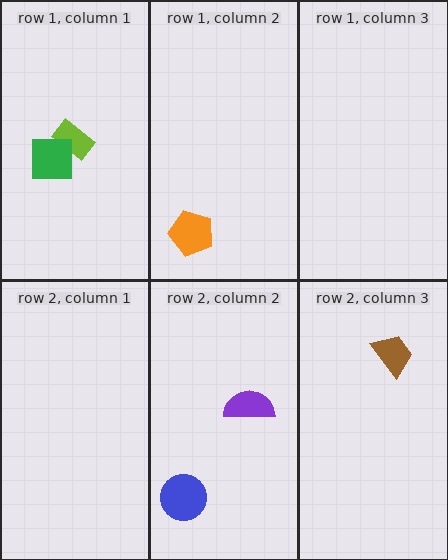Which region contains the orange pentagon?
The row 1, column 2 region.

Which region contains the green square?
The row 1, column 1 region.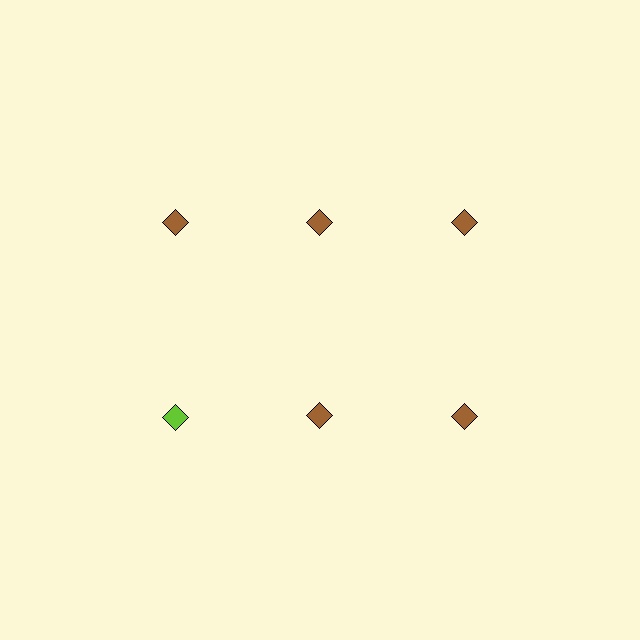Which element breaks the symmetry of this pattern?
The lime diamond in the second row, leftmost column breaks the symmetry. All other shapes are brown diamonds.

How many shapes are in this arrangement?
There are 6 shapes arranged in a grid pattern.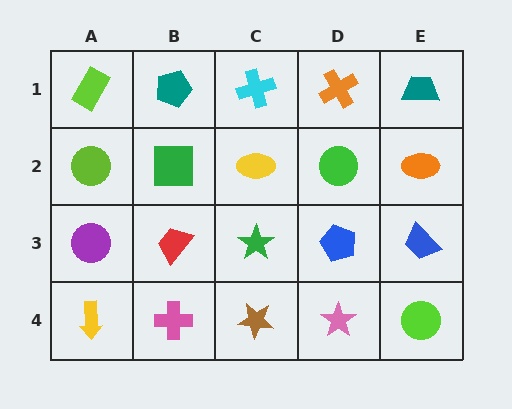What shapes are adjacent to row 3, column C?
A yellow ellipse (row 2, column C), a brown star (row 4, column C), a red trapezoid (row 3, column B), a blue pentagon (row 3, column D).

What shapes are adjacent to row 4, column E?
A blue trapezoid (row 3, column E), a pink star (row 4, column D).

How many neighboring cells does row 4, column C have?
3.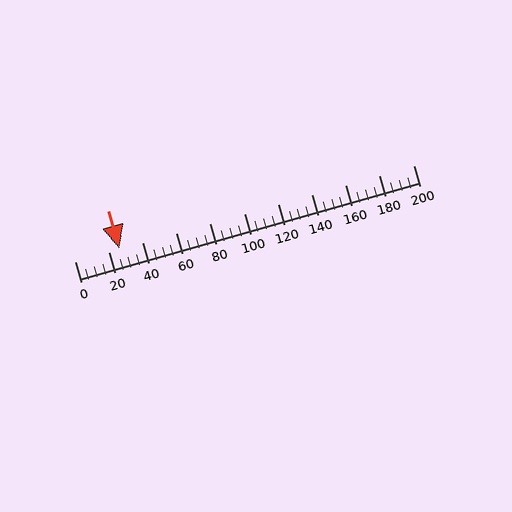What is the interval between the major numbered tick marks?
The major tick marks are spaced 20 units apart.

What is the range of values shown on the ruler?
The ruler shows values from 0 to 200.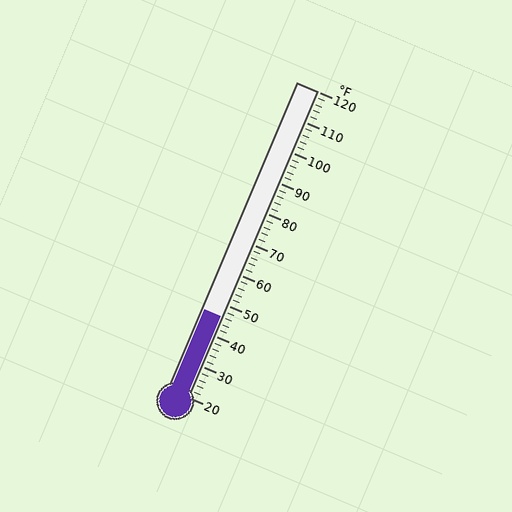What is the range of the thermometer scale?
The thermometer scale ranges from 20°F to 120°F.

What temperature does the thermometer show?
The thermometer shows approximately 46°F.